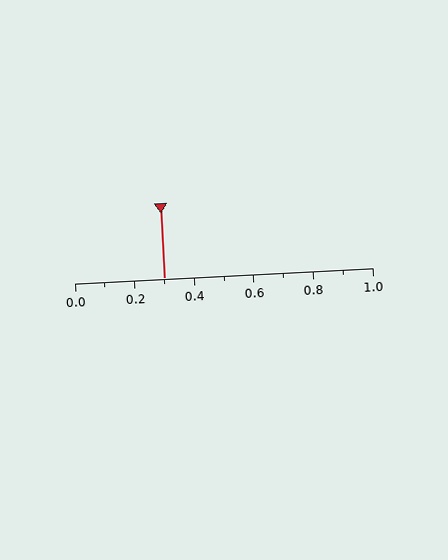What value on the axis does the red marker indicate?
The marker indicates approximately 0.3.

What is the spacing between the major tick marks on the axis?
The major ticks are spaced 0.2 apart.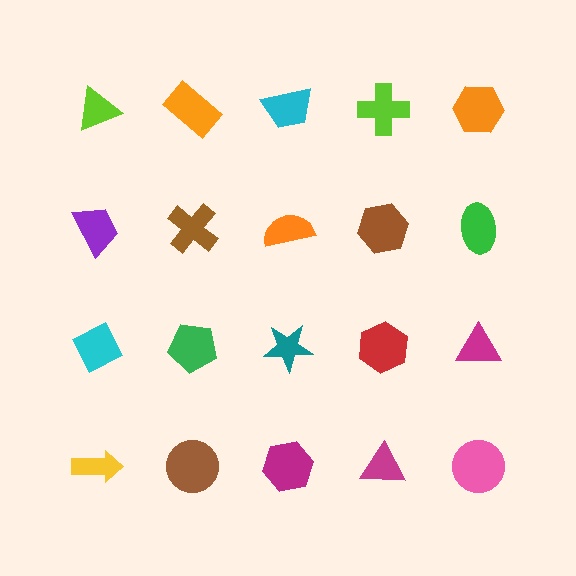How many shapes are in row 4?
5 shapes.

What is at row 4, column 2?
A brown circle.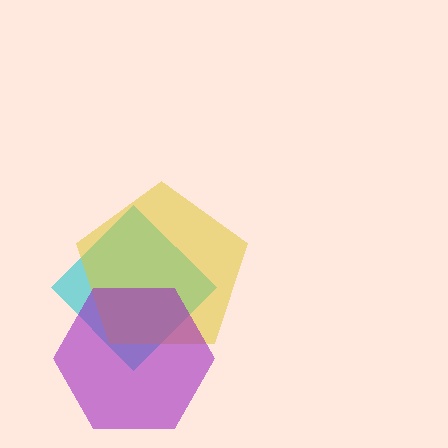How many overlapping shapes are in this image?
There are 3 overlapping shapes in the image.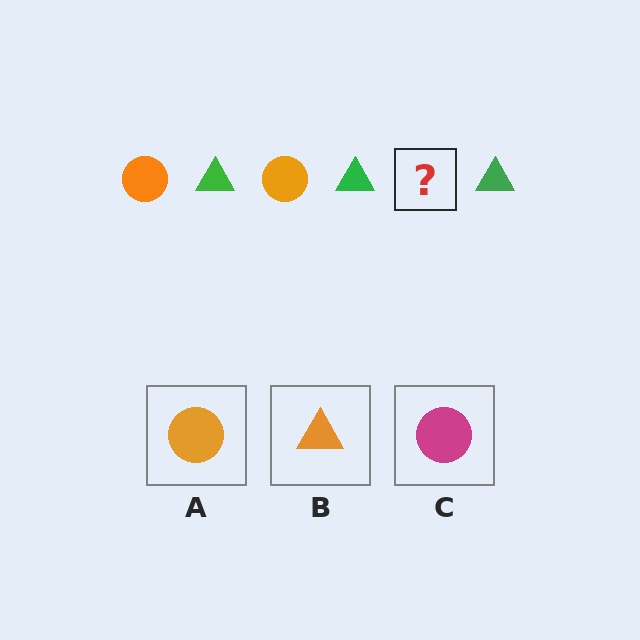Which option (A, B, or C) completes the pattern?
A.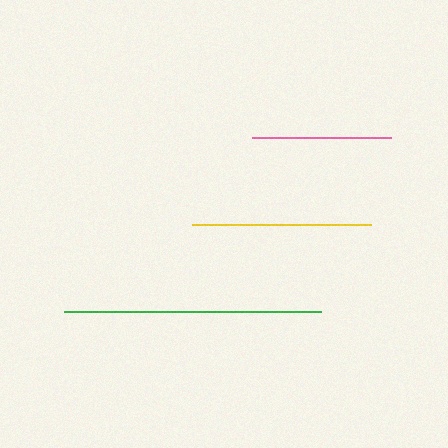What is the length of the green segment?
The green segment is approximately 257 pixels long.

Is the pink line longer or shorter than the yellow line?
The yellow line is longer than the pink line.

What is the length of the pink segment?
The pink segment is approximately 138 pixels long.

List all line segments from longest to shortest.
From longest to shortest: green, yellow, pink.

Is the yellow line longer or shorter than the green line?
The green line is longer than the yellow line.